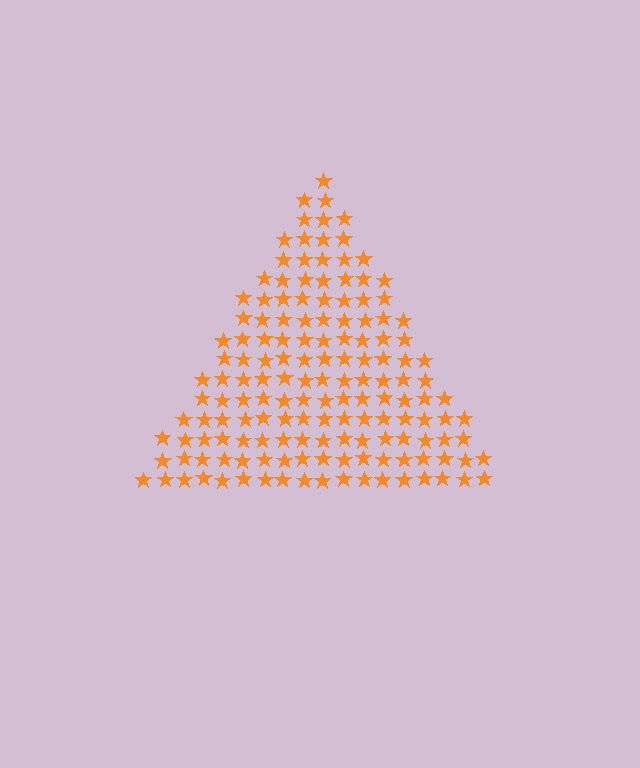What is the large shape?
The large shape is a triangle.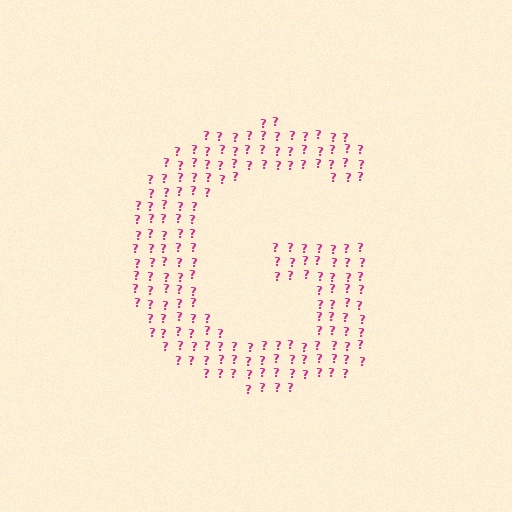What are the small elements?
The small elements are question marks.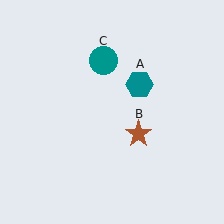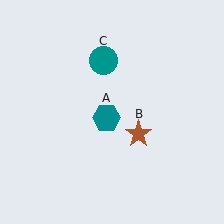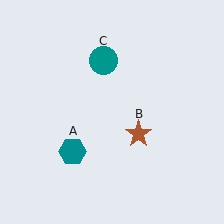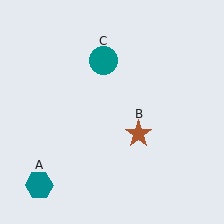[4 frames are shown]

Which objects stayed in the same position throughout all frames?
Brown star (object B) and teal circle (object C) remained stationary.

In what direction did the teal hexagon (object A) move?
The teal hexagon (object A) moved down and to the left.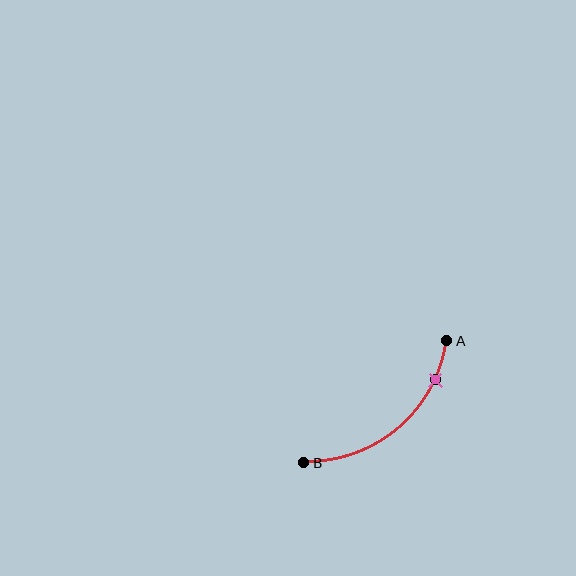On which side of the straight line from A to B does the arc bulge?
The arc bulges below and to the right of the straight line connecting A and B.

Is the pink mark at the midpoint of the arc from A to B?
No. The pink mark lies on the arc but is closer to endpoint A. The arc midpoint would be at the point on the curve equidistant along the arc from both A and B.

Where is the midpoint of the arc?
The arc midpoint is the point on the curve farthest from the straight line joining A and B. It sits below and to the right of that line.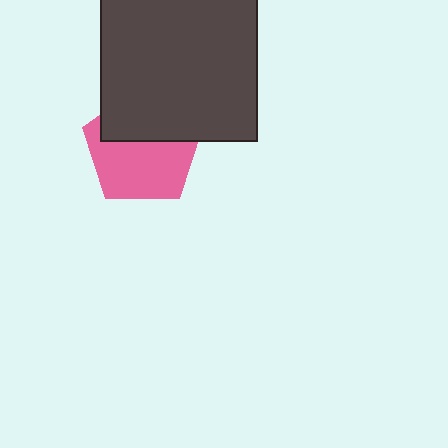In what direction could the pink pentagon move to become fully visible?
The pink pentagon could move down. That would shift it out from behind the dark gray square entirely.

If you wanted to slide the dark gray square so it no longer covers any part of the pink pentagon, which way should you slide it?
Slide it up — that is the most direct way to separate the two shapes.